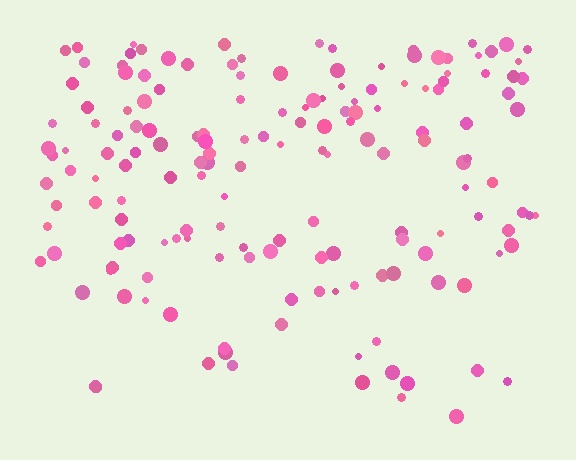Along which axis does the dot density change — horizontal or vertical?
Vertical.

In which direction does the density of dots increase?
From bottom to top, with the top side densest.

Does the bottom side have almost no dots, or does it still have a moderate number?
Still a moderate number, just noticeably fewer than the top.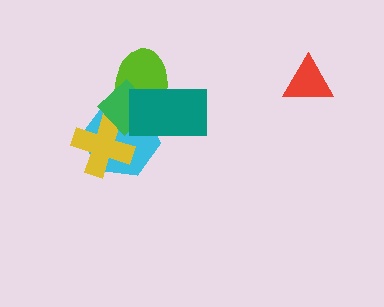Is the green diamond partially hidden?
Yes, it is partially covered by another shape.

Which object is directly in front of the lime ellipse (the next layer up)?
The green diamond is directly in front of the lime ellipse.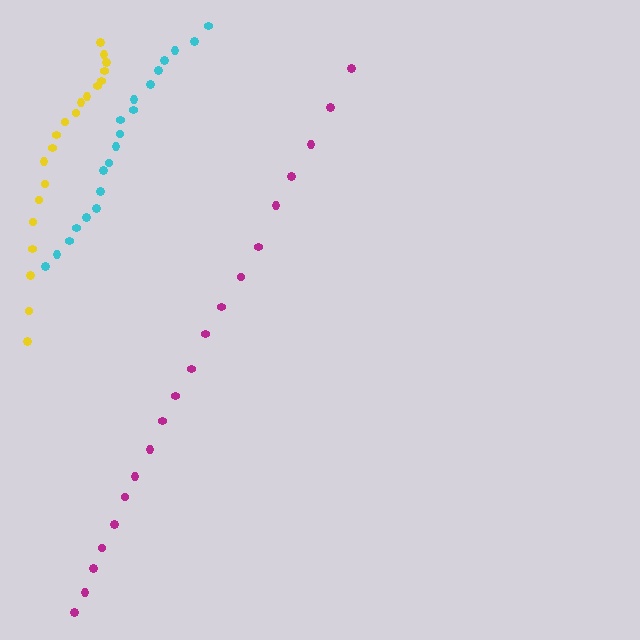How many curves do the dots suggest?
There are 3 distinct paths.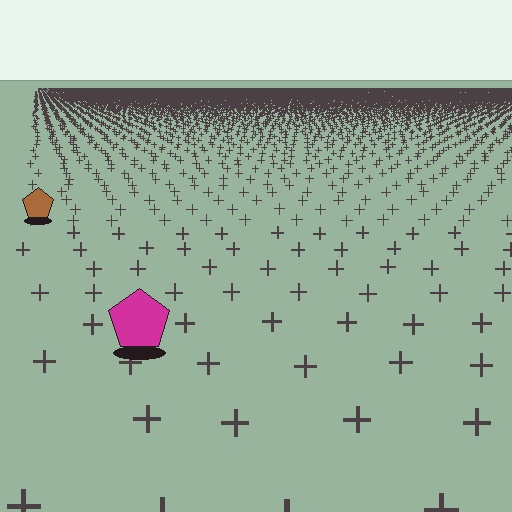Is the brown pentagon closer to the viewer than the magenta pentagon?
No. The magenta pentagon is closer — you can tell from the texture gradient: the ground texture is coarser near it.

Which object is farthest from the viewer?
The brown pentagon is farthest from the viewer. It appears smaller and the ground texture around it is denser.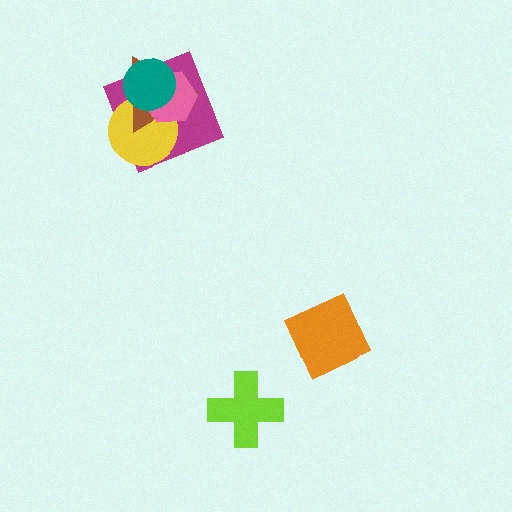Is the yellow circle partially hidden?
Yes, it is partially covered by another shape.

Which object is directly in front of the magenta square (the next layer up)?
The yellow circle is directly in front of the magenta square.